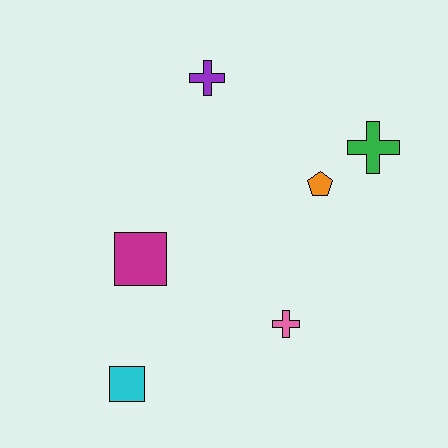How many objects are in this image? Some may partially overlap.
There are 6 objects.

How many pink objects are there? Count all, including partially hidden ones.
There is 1 pink object.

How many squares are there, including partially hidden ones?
There are 2 squares.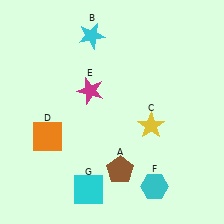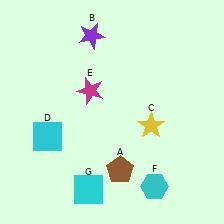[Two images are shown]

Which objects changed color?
B changed from cyan to purple. D changed from orange to cyan.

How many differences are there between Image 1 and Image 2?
There are 2 differences between the two images.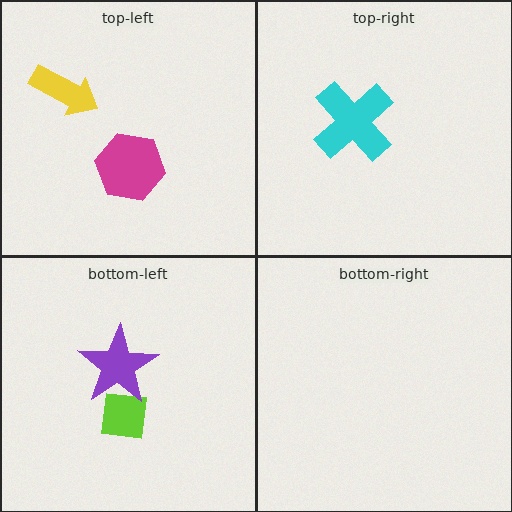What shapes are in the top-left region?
The yellow arrow, the magenta hexagon.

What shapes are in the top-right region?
The cyan cross.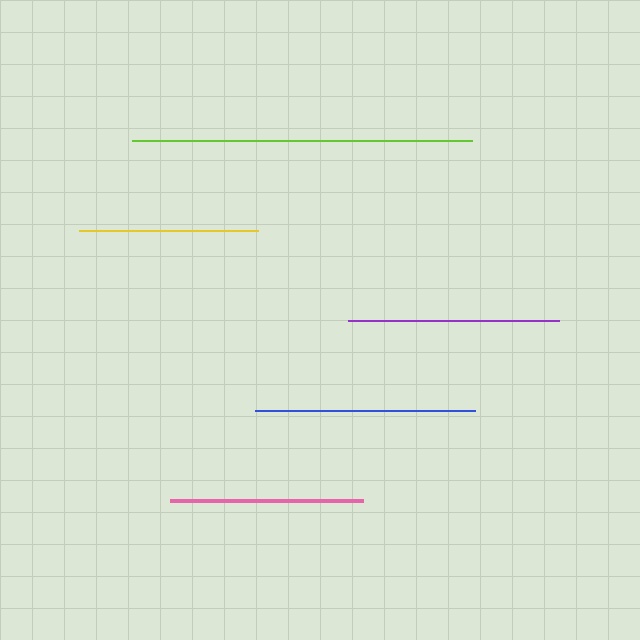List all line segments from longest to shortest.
From longest to shortest: lime, blue, purple, pink, yellow.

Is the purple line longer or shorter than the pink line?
The purple line is longer than the pink line.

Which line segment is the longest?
The lime line is the longest at approximately 340 pixels.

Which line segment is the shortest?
The yellow line is the shortest at approximately 178 pixels.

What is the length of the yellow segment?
The yellow segment is approximately 178 pixels long.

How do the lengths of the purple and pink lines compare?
The purple and pink lines are approximately the same length.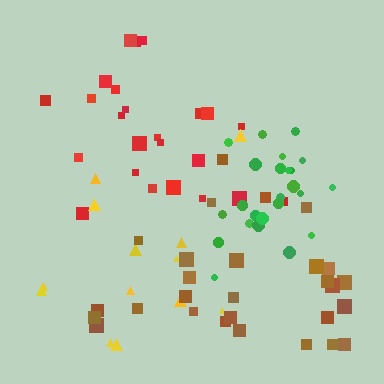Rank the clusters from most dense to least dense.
green, red, brown, yellow.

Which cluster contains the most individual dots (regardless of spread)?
Brown (28).